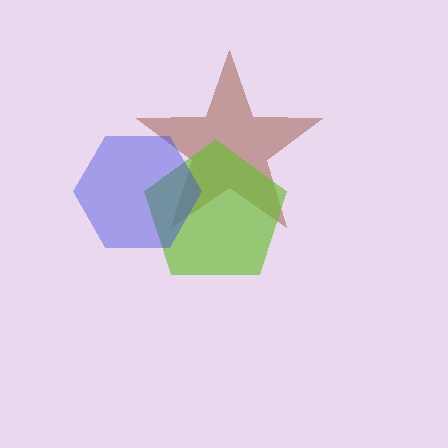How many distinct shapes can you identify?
There are 3 distinct shapes: a brown star, a lime pentagon, a blue hexagon.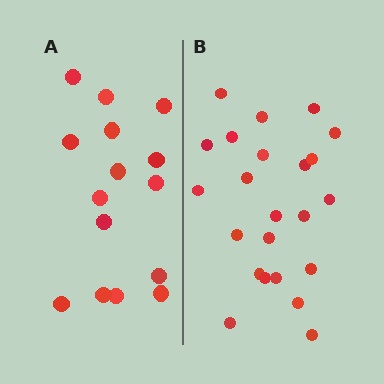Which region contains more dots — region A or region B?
Region B (the right region) has more dots.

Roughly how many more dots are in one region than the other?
Region B has roughly 8 or so more dots than region A.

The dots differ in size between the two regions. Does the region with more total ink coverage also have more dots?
No. Region A has more total ink coverage because its dots are larger, but region B actually contains more individual dots. Total area can be misleading — the number of items is what matters here.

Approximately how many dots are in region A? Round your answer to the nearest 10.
About 20 dots. (The exact count is 15, which rounds to 20.)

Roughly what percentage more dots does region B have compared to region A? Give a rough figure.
About 55% more.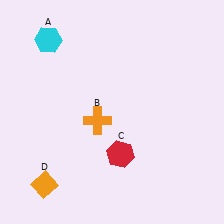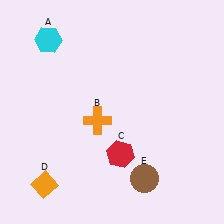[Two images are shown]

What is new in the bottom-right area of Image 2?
A brown circle (E) was added in the bottom-right area of Image 2.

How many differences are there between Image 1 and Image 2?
There is 1 difference between the two images.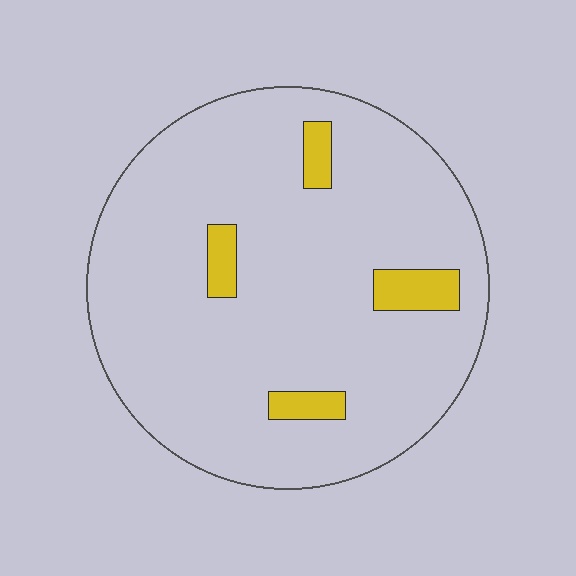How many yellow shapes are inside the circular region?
4.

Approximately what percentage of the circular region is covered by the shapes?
Approximately 10%.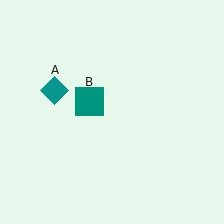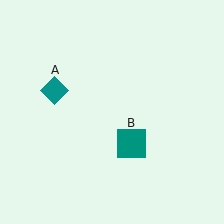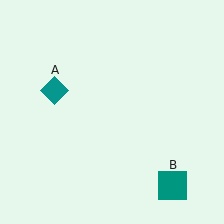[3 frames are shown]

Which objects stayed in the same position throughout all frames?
Teal diamond (object A) remained stationary.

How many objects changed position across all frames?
1 object changed position: teal square (object B).